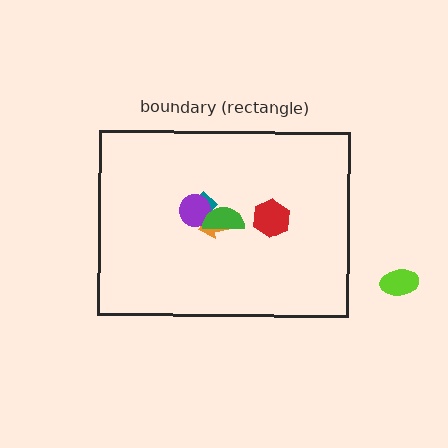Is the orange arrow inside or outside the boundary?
Inside.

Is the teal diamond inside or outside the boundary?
Inside.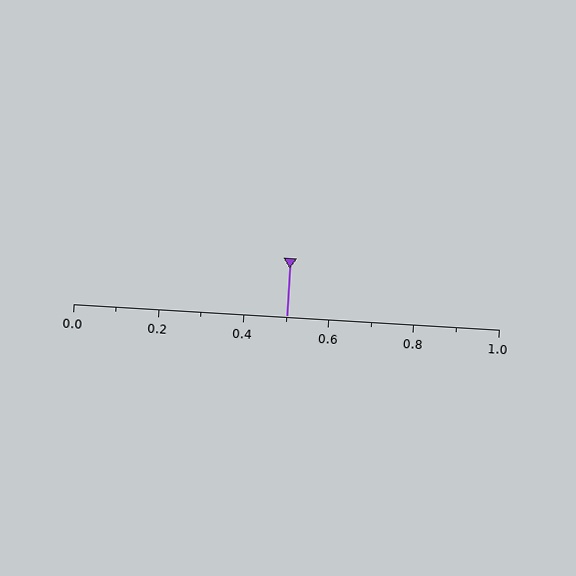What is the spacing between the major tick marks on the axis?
The major ticks are spaced 0.2 apart.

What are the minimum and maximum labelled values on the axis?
The axis runs from 0.0 to 1.0.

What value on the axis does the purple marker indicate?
The marker indicates approximately 0.5.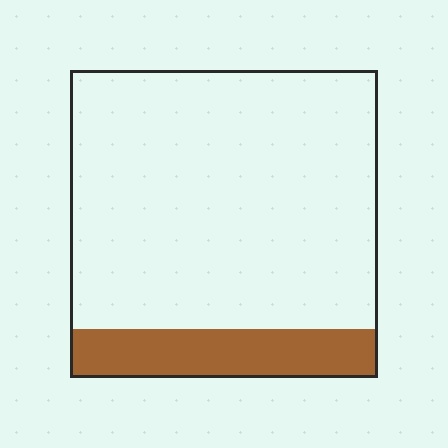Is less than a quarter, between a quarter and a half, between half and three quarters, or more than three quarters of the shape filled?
Less than a quarter.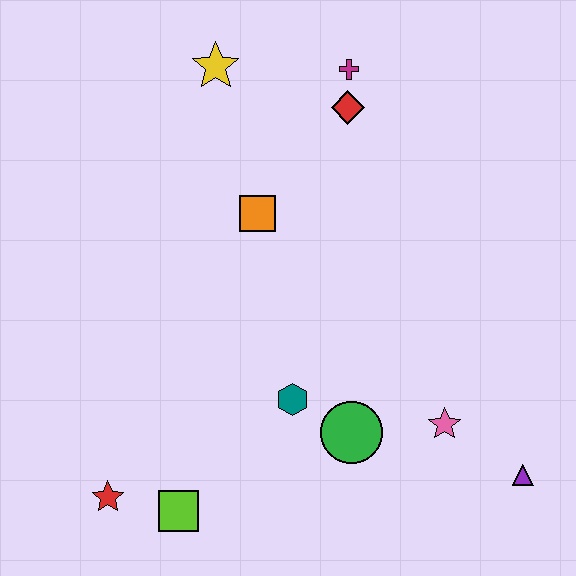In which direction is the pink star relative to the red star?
The pink star is to the right of the red star.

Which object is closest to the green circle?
The teal hexagon is closest to the green circle.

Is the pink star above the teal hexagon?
No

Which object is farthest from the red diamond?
The red star is farthest from the red diamond.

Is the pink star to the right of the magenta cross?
Yes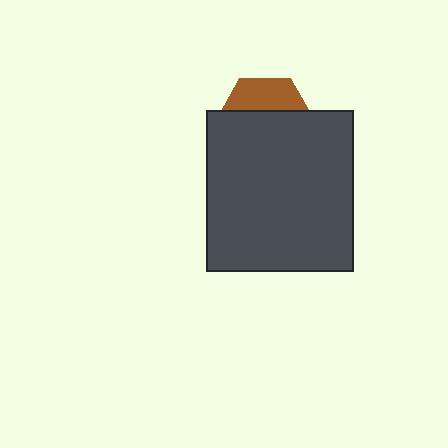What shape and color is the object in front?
The object in front is a dark gray rectangle.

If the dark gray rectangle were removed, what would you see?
You would see the complete brown hexagon.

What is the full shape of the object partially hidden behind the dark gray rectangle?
The partially hidden object is a brown hexagon.